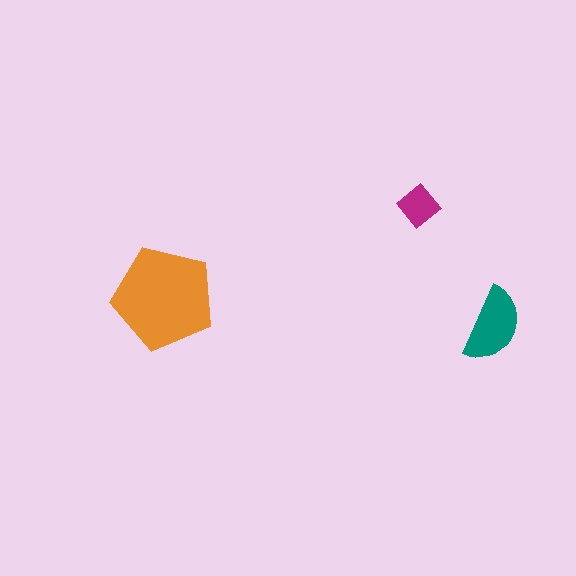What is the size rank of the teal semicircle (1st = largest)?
2nd.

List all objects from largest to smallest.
The orange pentagon, the teal semicircle, the magenta diamond.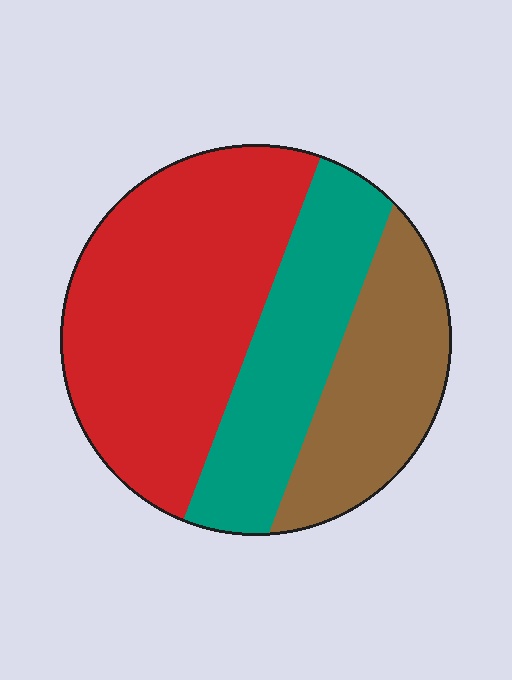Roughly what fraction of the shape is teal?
Teal covers about 25% of the shape.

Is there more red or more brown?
Red.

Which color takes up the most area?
Red, at roughly 50%.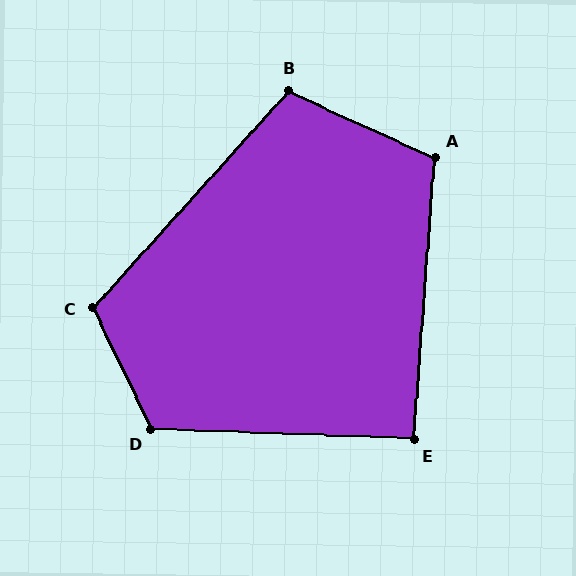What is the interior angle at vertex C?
Approximately 112 degrees (obtuse).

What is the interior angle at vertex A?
Approximately 110 degrees (obtuse).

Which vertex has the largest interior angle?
D, at approximately 118 degrees.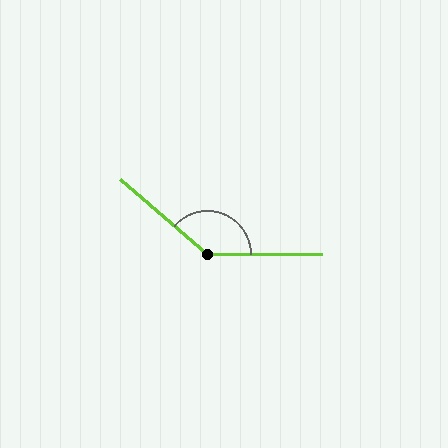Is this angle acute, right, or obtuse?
It is obtuse.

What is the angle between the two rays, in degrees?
Approximately 139 degrees.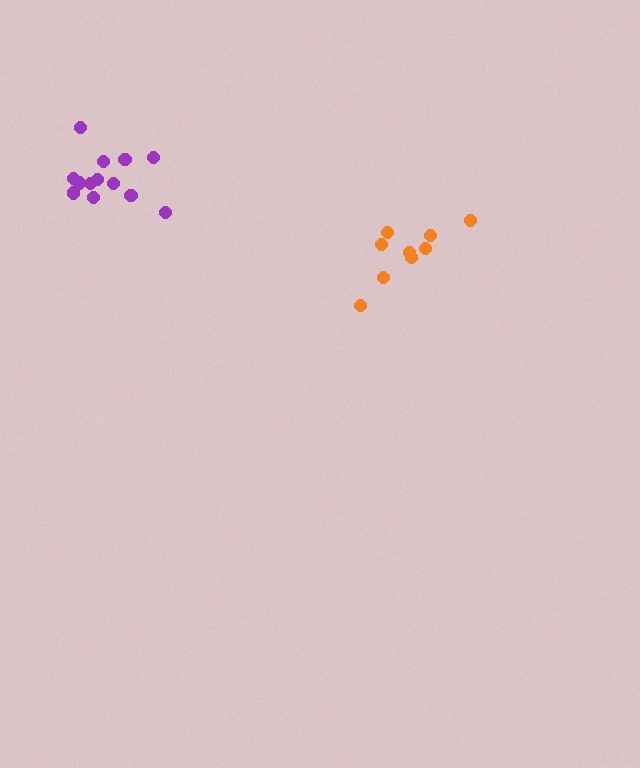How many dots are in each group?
Group 1: 13 dots, Group 2: 9 dots (22 total).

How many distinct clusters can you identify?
There are 2 distinct clusters.